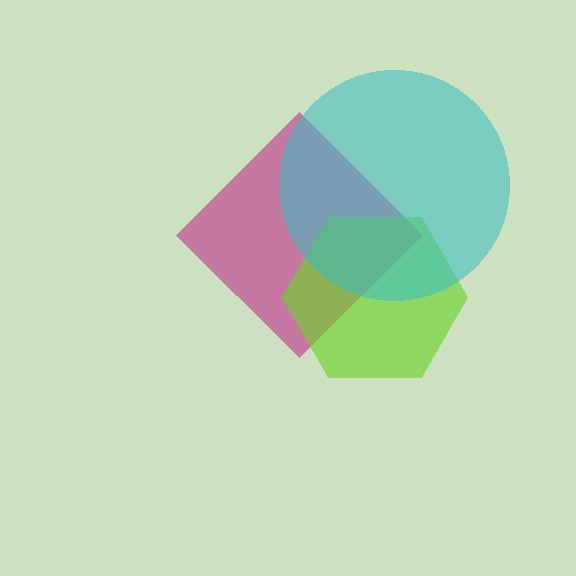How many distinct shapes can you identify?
There are 3 distinct shapes: a magenta diamond, a lime hexagon, a cyan circle.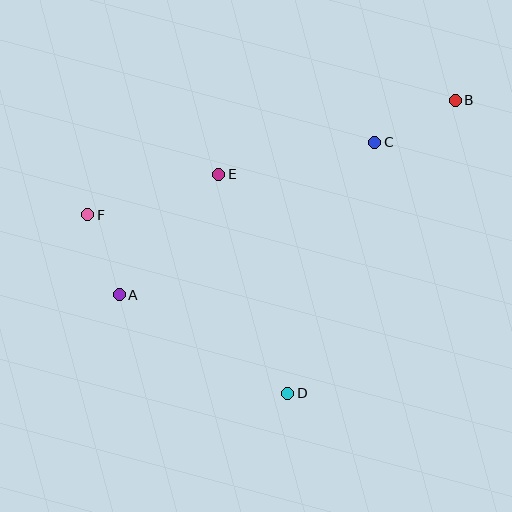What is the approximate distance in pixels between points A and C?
The distance between A and C is approximately 298 pixels.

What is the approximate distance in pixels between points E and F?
The distance between E and F is approximately 138 pixels.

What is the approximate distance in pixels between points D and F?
The distance between D and F is approximately 268 pixels.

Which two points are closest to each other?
Points A and F are closest to each other.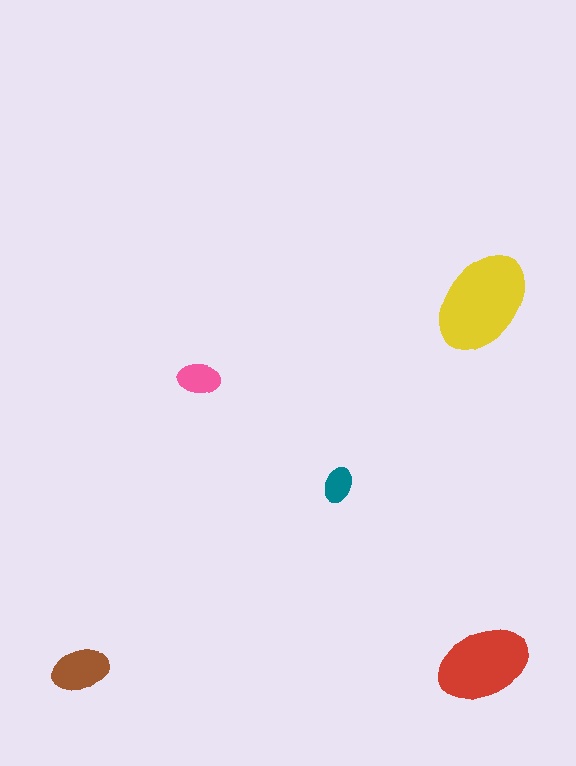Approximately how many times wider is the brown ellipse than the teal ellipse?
About 1.5 times wider.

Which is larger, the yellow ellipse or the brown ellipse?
The yellow one.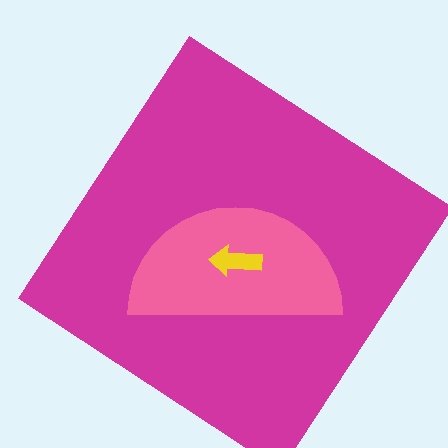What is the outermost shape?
The magenta diamond.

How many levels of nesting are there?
3.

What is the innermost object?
The yellow arrow.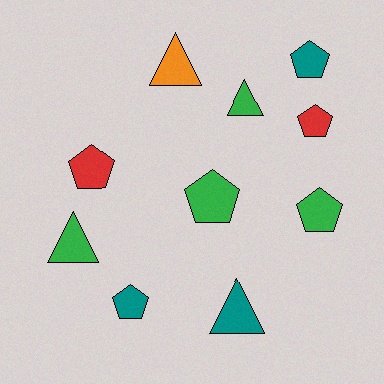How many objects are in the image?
There are 10 objects.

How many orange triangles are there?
There is 1 orange triangle.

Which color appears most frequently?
Green, with 4 objects.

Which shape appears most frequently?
Pentagon, with 6 objects.